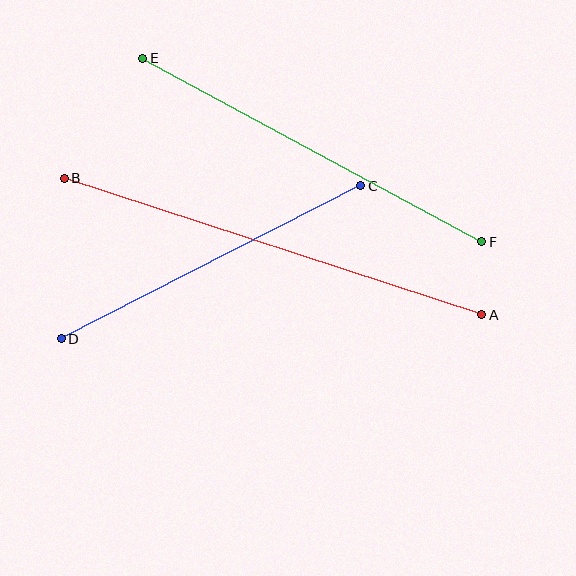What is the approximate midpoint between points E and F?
The midpoint is at approximately (312, 150) pixels.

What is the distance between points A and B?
The distance is approximately 439 pixels.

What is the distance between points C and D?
The distance is approximately 336 pixels.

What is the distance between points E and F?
The distance is approximately 385 pixels.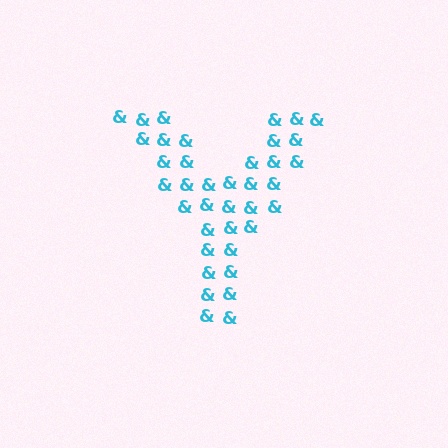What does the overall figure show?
The overall figure shows the letter Y.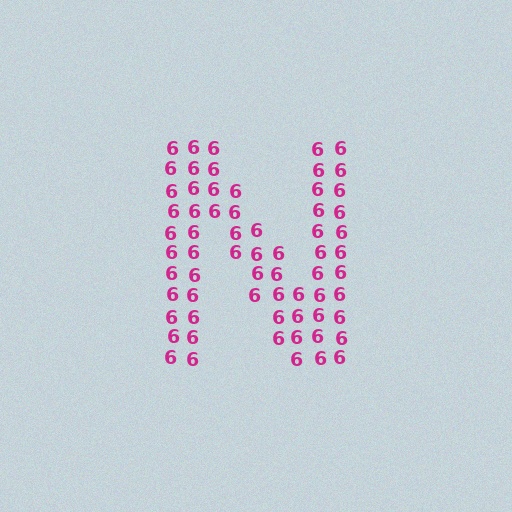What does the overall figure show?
The overall figure shows the letter N.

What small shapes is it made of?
It is made of small digit 6's.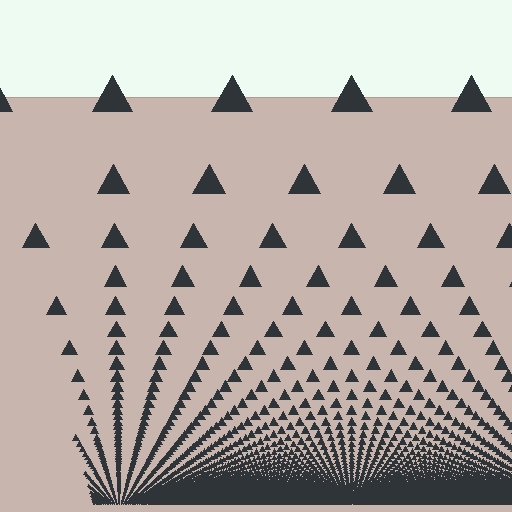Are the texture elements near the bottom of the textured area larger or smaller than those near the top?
Smaller. The gradient is inverted — elements near the bottom are smaller and denser.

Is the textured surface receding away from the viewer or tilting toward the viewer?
The surface appears to tilt toward the viewer. Texture elements get larger and sparser toward the top.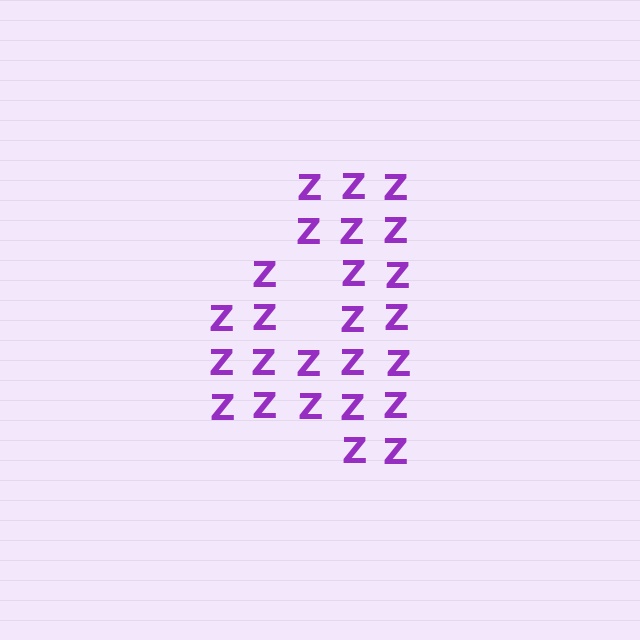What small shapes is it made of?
It is made of small letter Z's.